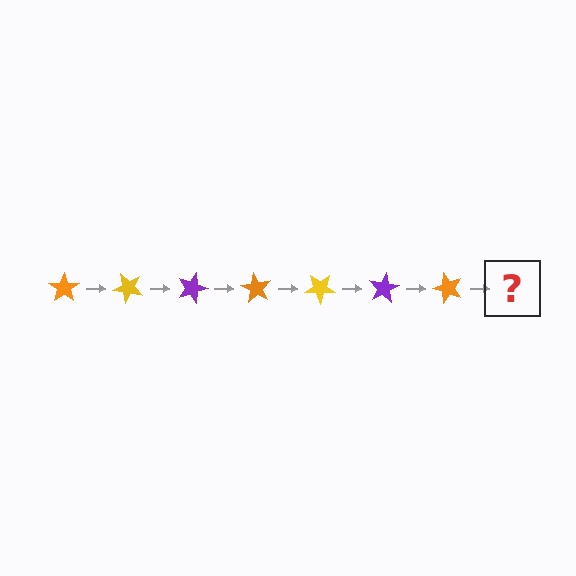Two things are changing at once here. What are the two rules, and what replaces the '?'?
The two rules are that it rotates 45 degrees each step and the color cycles through orange, yellow, and purple. The '?' should be a yellow star, rotated 315 degrees from the start.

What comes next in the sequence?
The next element should be a yellow star, rotated 315 degrees from the start.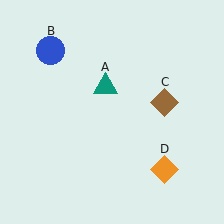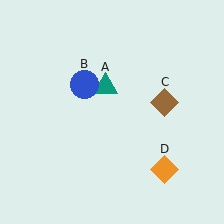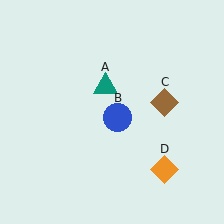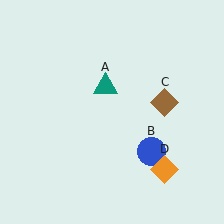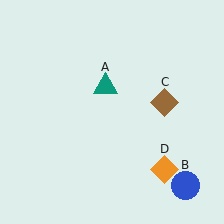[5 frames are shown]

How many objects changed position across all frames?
1 object changed position: blue circle (object B).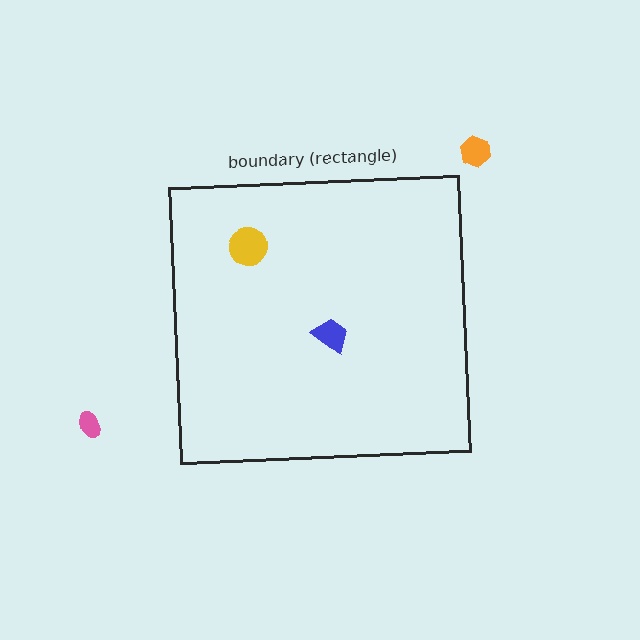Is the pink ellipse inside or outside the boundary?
Outside.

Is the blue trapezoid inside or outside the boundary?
Inside.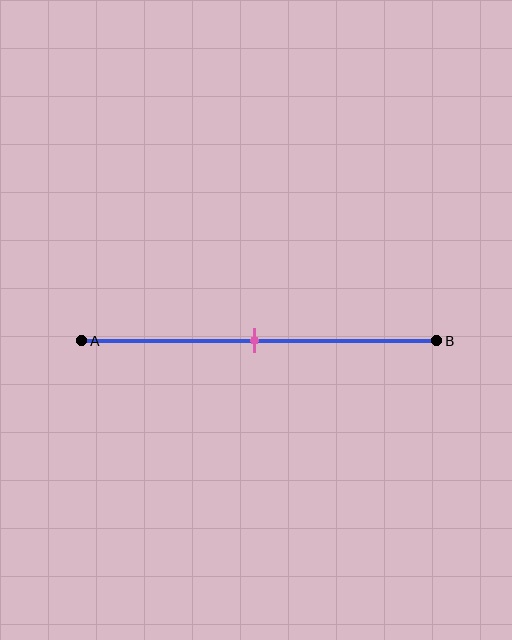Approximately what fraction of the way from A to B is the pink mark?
The pink mark is approximately 50% of the way from A to B.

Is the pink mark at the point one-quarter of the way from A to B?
No, the mark is at about 50% from A, not at the 25% one-quarter point.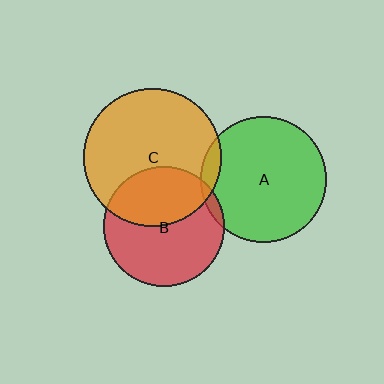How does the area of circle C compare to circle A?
Approximately 1.2 times.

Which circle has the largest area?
Circle C (orange).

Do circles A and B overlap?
Yes.